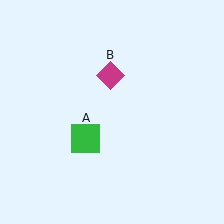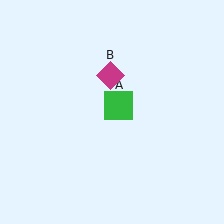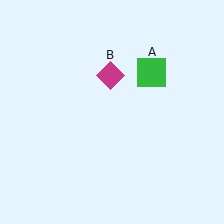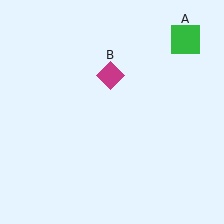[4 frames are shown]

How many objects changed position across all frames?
1 object changed position: green square (object A).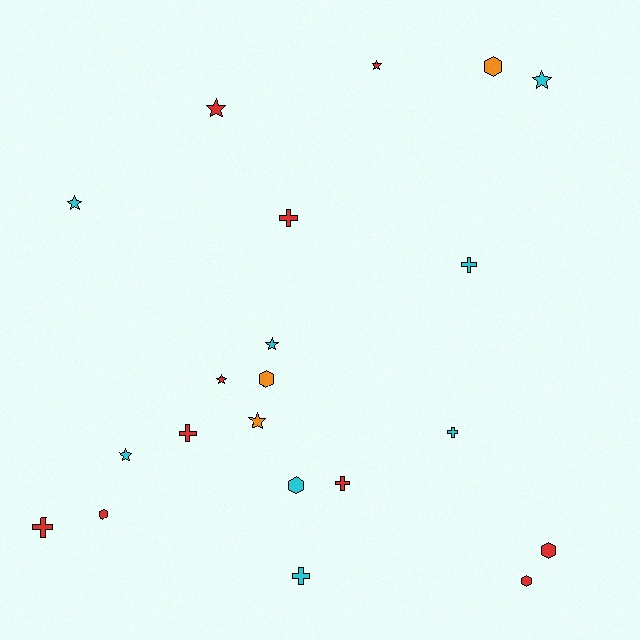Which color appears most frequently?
Red, with 10 objects.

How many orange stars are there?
There is 1 orange star.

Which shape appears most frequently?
Star, with 8 objects.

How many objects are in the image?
There are 21 objects.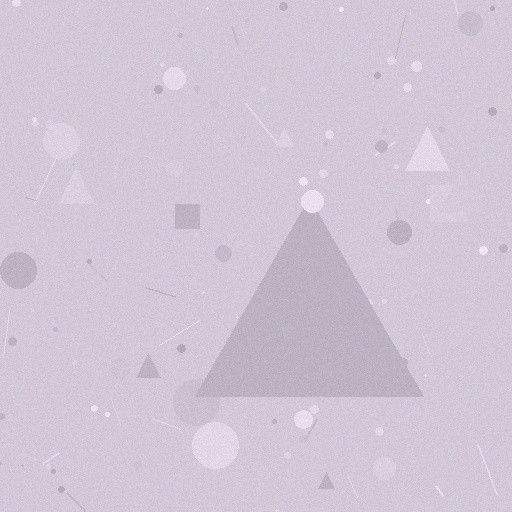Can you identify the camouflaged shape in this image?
The camouflaged shape is a triangle.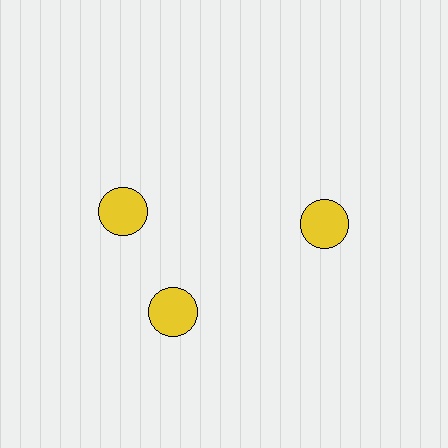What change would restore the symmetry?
The symmetry would be restored by rotating it back into even spacing with its neighbors so that all 3 circles sit at equal angles and equal distance from the center.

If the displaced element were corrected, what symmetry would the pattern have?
It would have 3-fold rotational symmetry — the pattern would map onto itself every 120 degrees.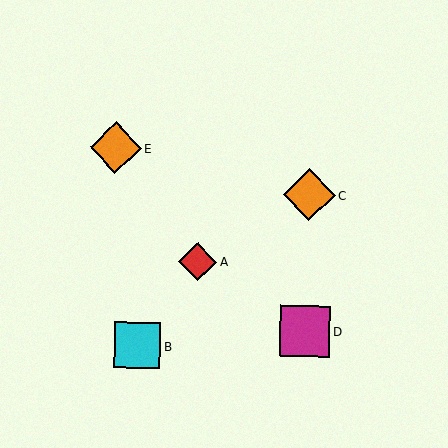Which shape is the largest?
The orange diamond (labeled C) is the largest.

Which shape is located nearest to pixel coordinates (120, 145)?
The orange diamond (labeled E) at (116, 148) is nearest to that location.